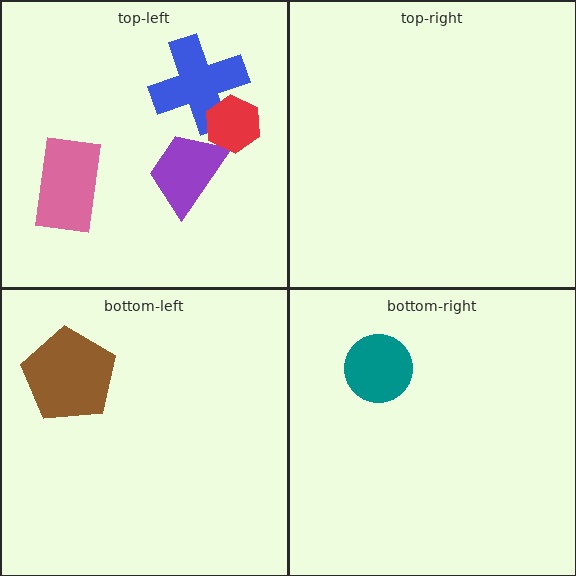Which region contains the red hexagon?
The top-left region.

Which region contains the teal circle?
The bottom-right region.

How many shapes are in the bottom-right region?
1.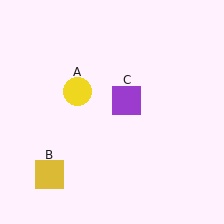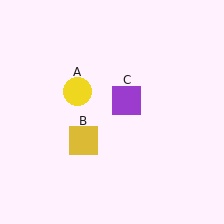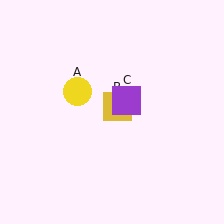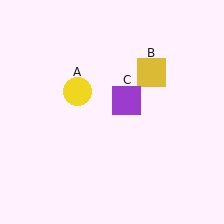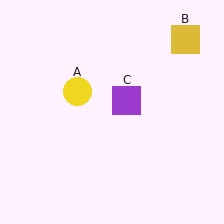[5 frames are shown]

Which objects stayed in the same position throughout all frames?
Yellow circle (object A) and purple square (object C) remained stationary.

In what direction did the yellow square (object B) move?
The yellow square (object B) moved up and to the right.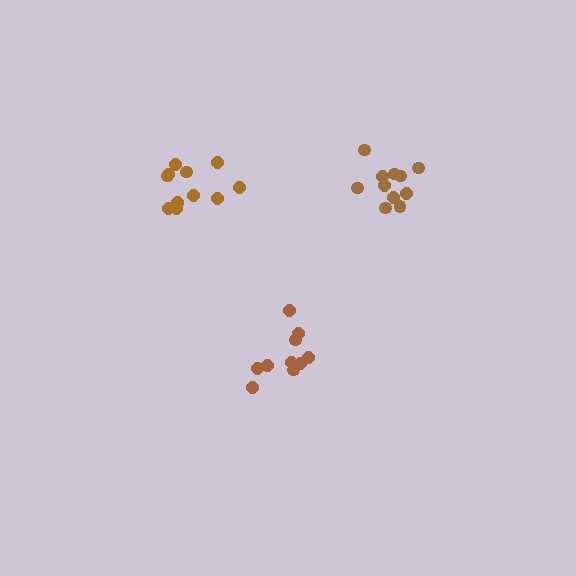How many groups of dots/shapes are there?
There are 3 groups.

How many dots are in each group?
Group 1: 11 dots, Group 2: 10 dots, Group 3: 11 dots (32 total).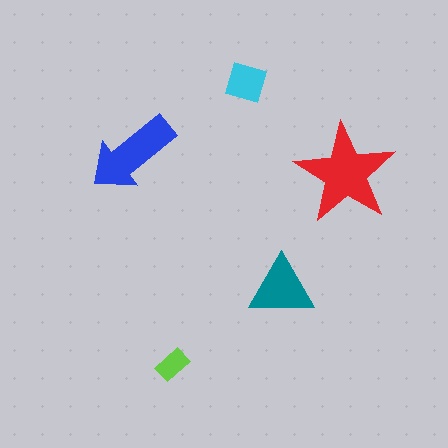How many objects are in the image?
There are 5 objects in the image.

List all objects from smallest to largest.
The lime rectangle, the cyan diamond, the teal triangle, the blue arrow, the red star.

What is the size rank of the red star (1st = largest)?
1st.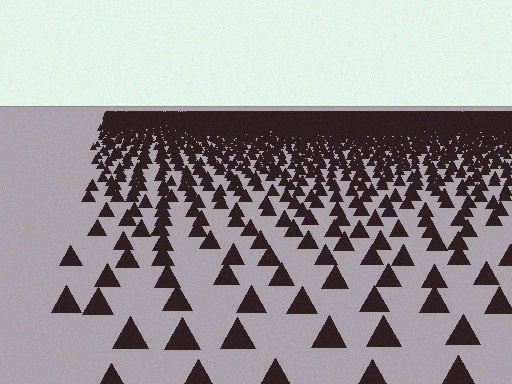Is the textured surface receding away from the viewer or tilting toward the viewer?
The surface is receding away from the viewer. Texture elements get smaller and denser toward the top.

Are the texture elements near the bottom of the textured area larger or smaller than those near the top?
Larger. Near the bottom, elements are closer to the viewer and appear at a bigger on-screen size.